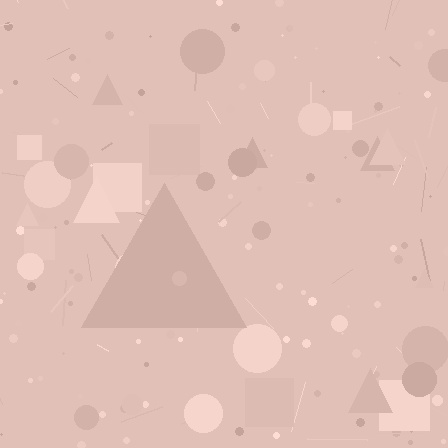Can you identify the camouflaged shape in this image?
The camouflaged shape is a triangle.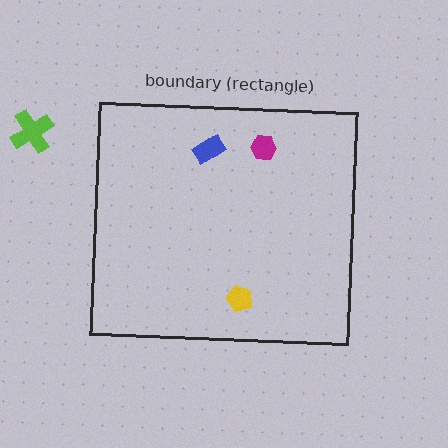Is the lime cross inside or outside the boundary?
Outside.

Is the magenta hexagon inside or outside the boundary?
Inside.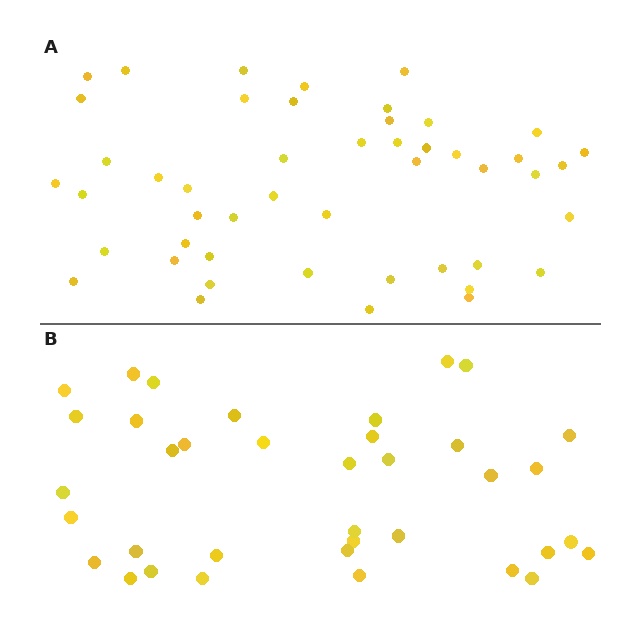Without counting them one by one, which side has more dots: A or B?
Region A (the top region) has more dots.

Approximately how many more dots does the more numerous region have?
Region A has roughly 12 or so more dots than region B.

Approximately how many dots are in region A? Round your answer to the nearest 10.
About 50 dots. (The exact count is 48, which rounds to 50.)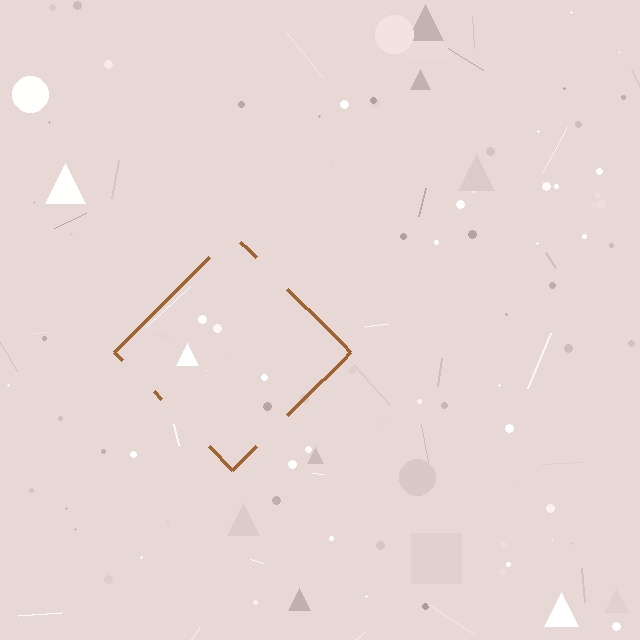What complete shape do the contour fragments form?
The contour fragments form a diamond.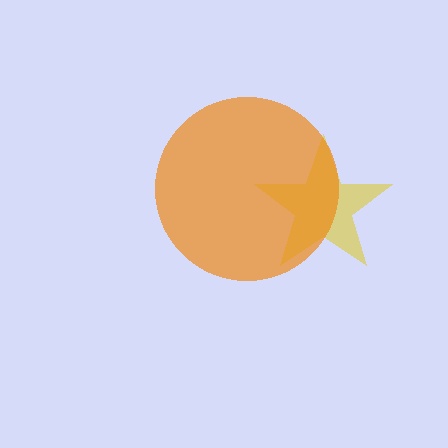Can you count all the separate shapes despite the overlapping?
Yes, there are 2 separate shapes.